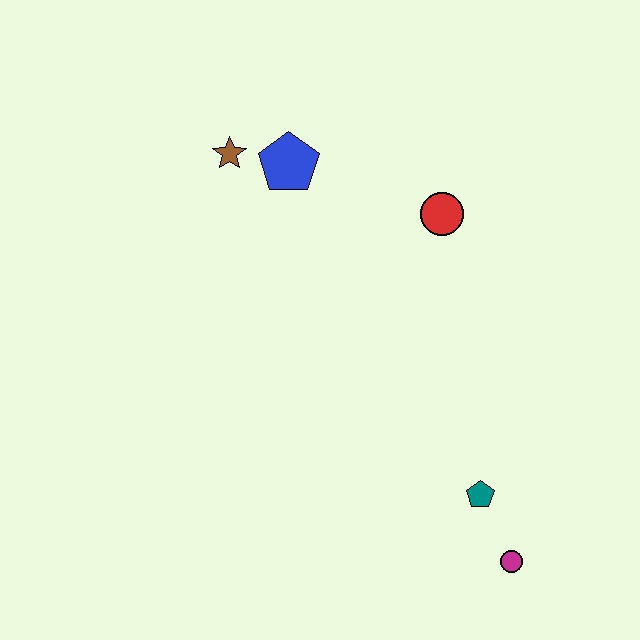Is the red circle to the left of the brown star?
No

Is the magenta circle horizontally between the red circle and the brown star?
No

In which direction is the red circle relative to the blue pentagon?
The red circle is to the right of the blue pentagon.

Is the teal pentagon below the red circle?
Yes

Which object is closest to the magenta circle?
The teal pentagon is closest to the magenta circle.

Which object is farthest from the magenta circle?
The brown star is farthest from the magenta circle.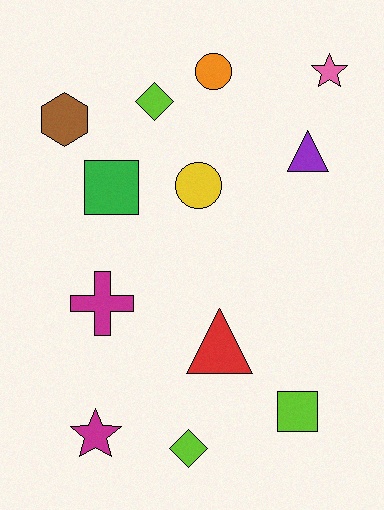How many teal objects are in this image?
There are no teal objects.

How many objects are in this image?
There are 12 objects.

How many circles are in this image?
There are 2 circles.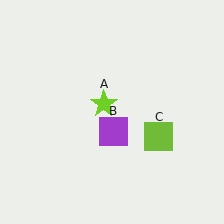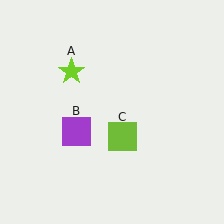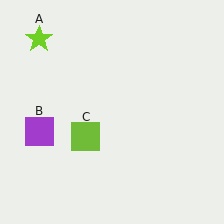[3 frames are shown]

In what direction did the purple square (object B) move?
The purple square (object B) moved left.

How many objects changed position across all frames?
3 objects changed position: lime star (object A), purple square (object B), lime square (object C).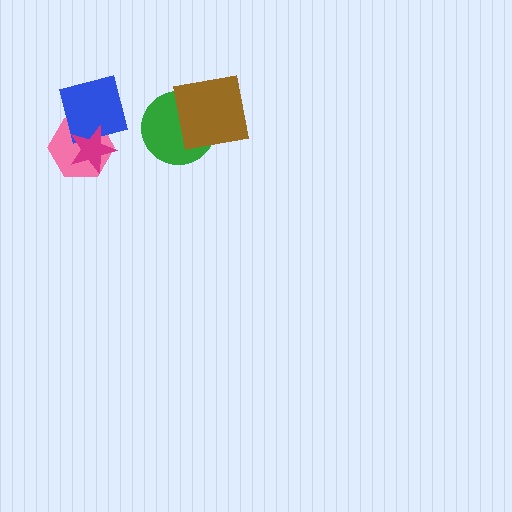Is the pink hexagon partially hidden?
Yes, it is partially covered by another shape.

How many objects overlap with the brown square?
1 object overlaps with the brown square.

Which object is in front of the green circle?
The brown square is in front of the green circle.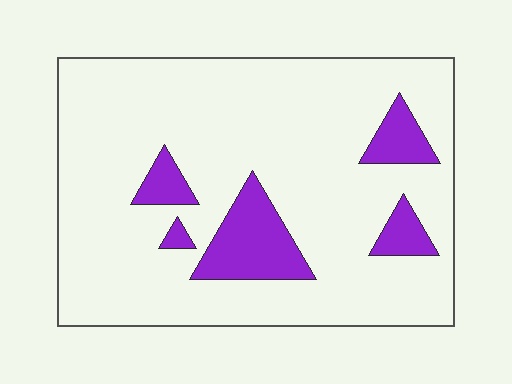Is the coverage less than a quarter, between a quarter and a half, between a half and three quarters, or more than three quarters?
Less than a quarter.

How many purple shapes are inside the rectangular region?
5.